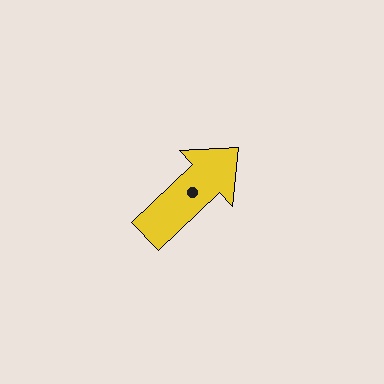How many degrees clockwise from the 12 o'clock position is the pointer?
Approximately 46 degrees.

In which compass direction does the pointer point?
Northeast.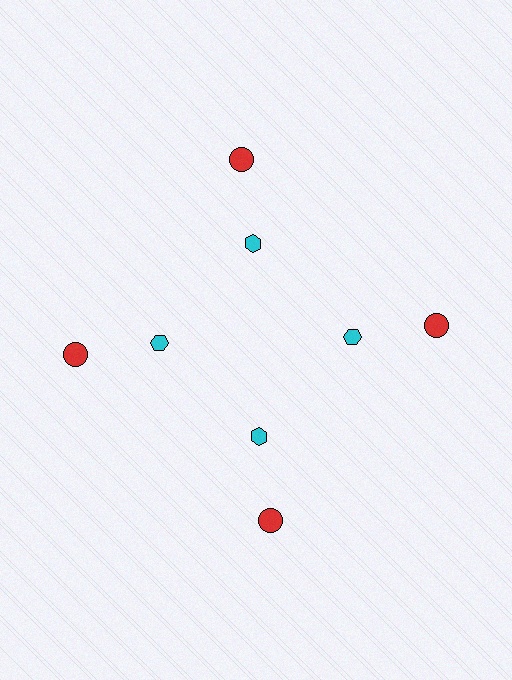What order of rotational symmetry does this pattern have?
This pattern has 4-fold rotational symmetry.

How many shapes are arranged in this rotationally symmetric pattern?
There are 8 shapes, arranged in 4 groups of 2.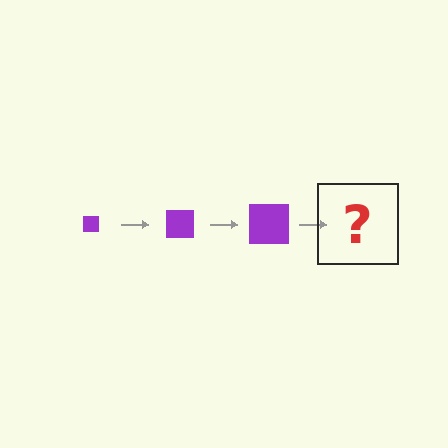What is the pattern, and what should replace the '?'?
The pattern is that the square gets progressively larger each step. The '?' should be a purple square, larger than the previous one.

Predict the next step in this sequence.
The next step is a purple square, larger than the previous one.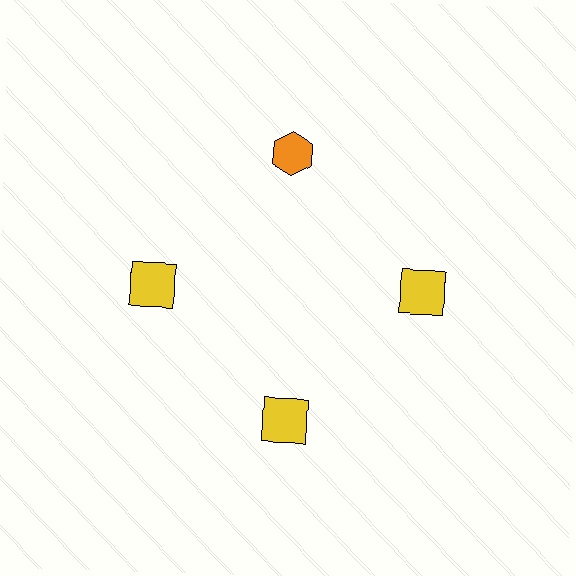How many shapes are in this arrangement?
There are 4 shapes arranged in a ring pattern.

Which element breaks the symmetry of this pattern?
The orange hexagon at roughly the 12 o'clock position breaks the symmetry. All other shapes are yellow squares.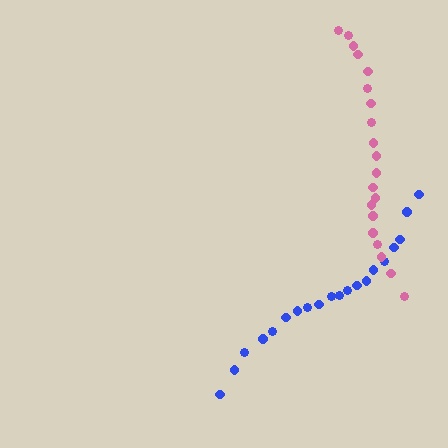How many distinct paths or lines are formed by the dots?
There are 2 distinct paths.